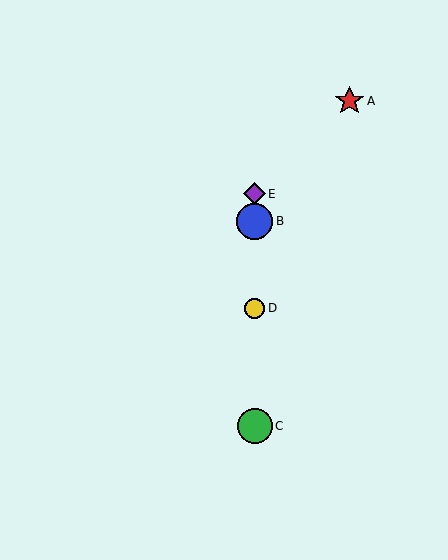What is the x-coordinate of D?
Object D is at x≈255.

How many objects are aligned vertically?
4 objects (B, C, D, E) are aligned vertically.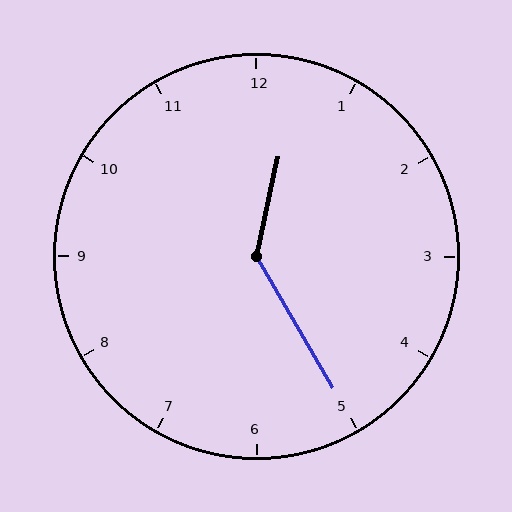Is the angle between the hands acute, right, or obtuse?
It is obtuse.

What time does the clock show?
12:25.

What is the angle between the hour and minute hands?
Approximately 138 degrees.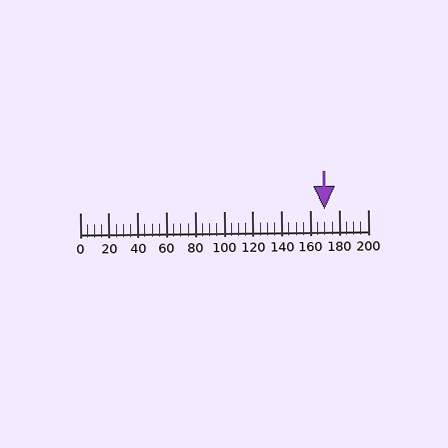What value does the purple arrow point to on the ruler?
The purple arrow points to approximately 170.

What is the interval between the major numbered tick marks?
The major tick marks are spaced 20 units apart.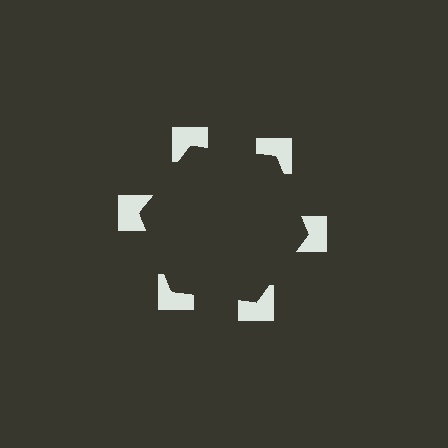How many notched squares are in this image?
There are 6 — one at each vertex of the illusory hexagon.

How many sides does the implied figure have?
6 sides.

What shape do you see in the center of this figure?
An illusory hexagon — its edges are inferred from the aligned wedge cuts in the notched squares, not physically drawn.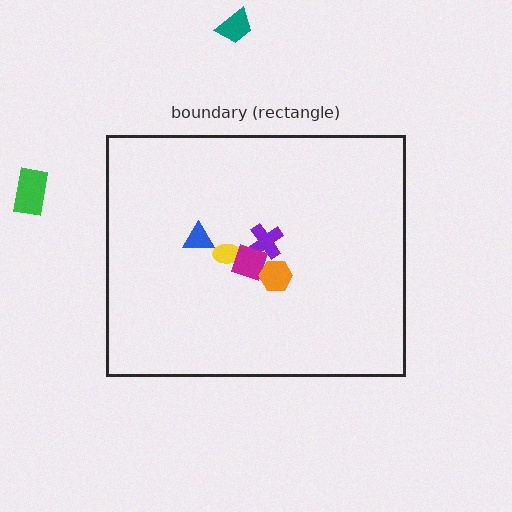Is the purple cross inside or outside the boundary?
Inside.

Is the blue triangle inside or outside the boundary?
Inside.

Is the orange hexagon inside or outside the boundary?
Inside.